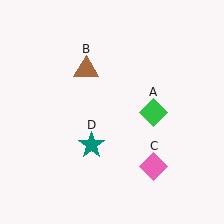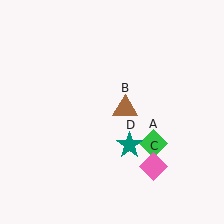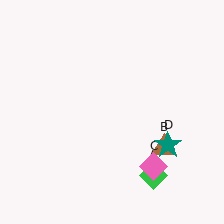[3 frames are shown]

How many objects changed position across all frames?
3 objects changed position: green diamond (object A), brown triangle (object B), teal star (object D).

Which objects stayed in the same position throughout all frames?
Pink diamond (object C) remained stationary.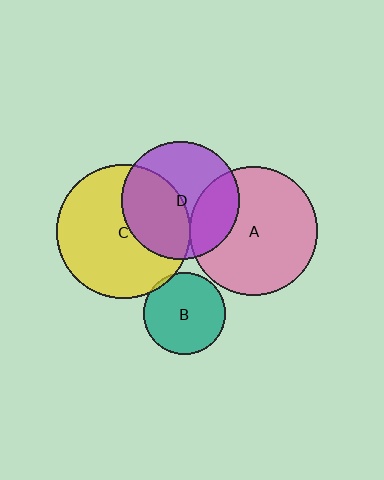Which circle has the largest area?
Circle C (yellow).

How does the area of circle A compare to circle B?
Approximately 2.5 times.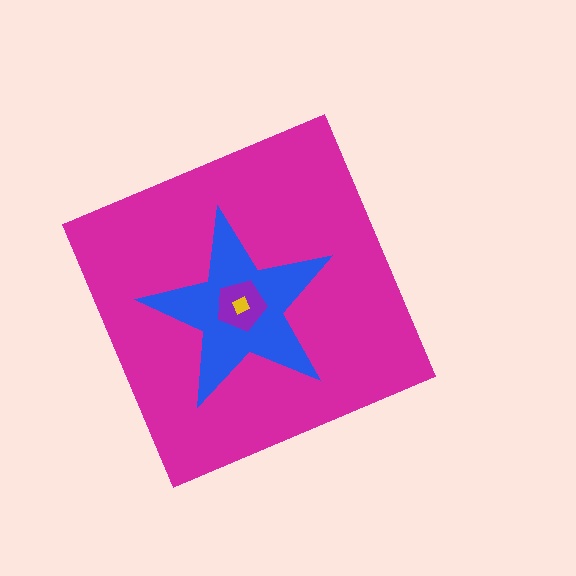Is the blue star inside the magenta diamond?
Yes.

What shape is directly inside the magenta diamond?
The blue star.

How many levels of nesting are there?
4.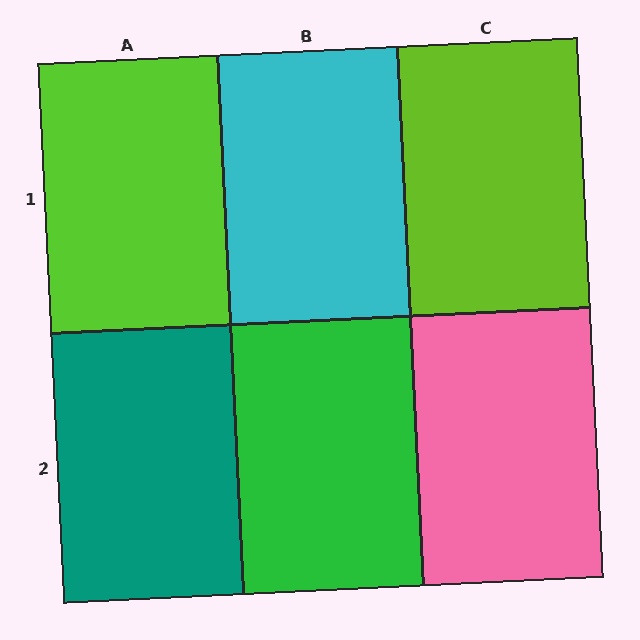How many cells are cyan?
1 cell is cyan.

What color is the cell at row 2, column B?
Green.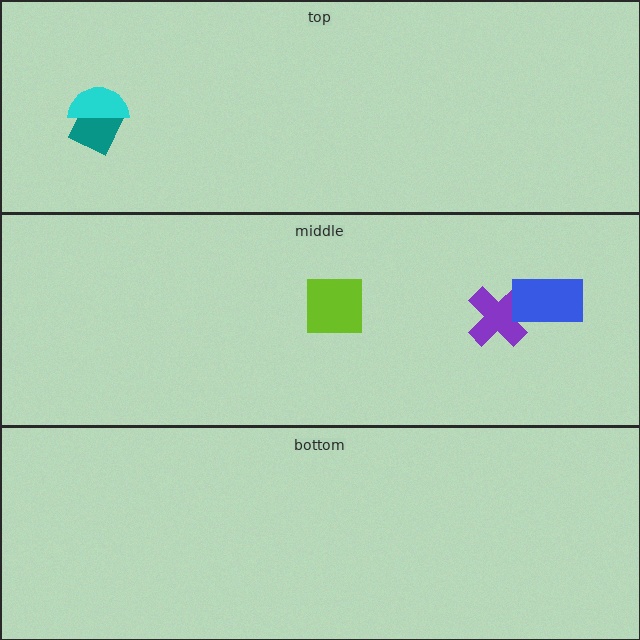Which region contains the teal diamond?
The top region.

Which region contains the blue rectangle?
The middle region.